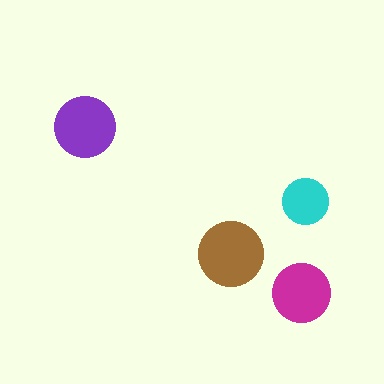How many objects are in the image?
There are 4 objects in the image.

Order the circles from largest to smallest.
the brown one, the purple one, the magenta one, the cyan one.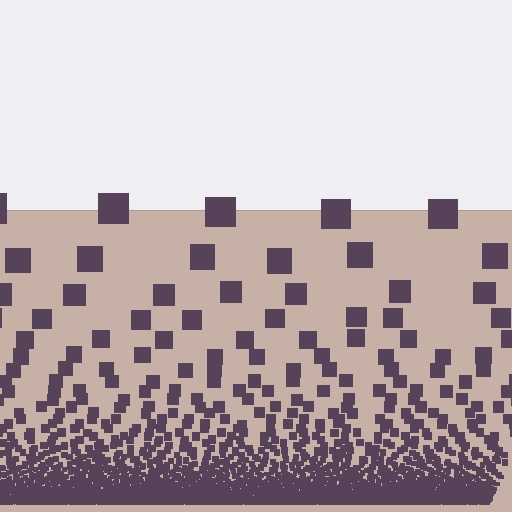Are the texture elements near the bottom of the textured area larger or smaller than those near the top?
Smaller. The gradient is inverted — elements near the bottom are smaller and denser.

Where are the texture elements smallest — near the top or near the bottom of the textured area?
Near the bottom.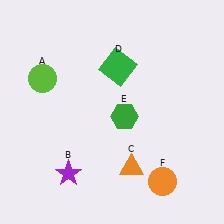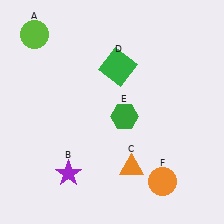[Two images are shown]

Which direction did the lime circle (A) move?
The lime circle (A) moved up.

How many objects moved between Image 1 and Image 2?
1 object moved between the two images.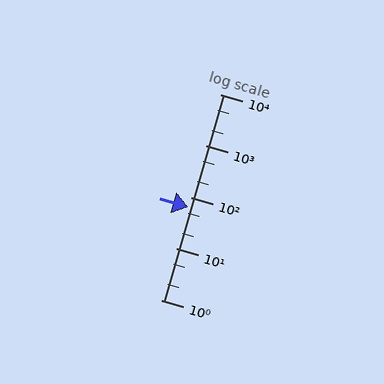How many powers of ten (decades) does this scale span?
The scale spans 4 decades, from 1 to 10000.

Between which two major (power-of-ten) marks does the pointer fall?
The pointer is between 10 and 100.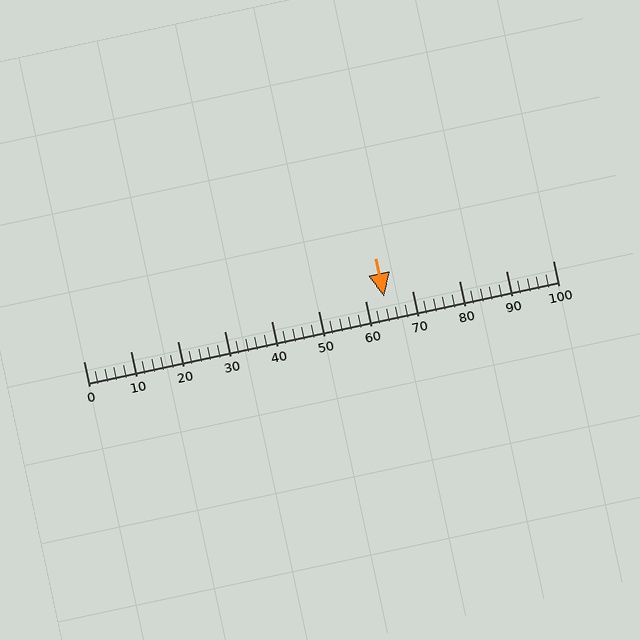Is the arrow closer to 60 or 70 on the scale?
The arrow is closer to 60.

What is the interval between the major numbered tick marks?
The major tick marks are spaced 10 units apart.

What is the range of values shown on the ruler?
The ruler shows values from 0 to 100.